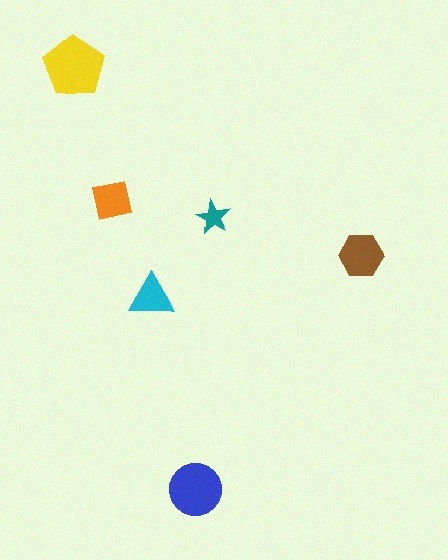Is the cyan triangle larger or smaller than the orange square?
Smaller.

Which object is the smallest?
The teal star.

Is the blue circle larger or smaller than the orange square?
Larger.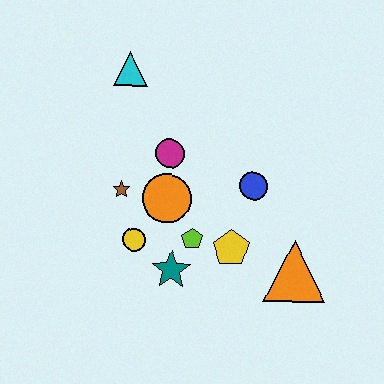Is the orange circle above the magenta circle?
No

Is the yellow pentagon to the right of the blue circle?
No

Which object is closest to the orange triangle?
The yellow pentagon is closest to the orange triangle.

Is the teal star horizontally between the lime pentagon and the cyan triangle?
Yes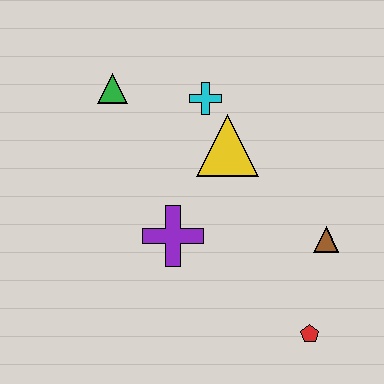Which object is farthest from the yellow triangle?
The red pentagon is farthest from the yellow triangle.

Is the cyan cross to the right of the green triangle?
Yes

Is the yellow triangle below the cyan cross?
Yes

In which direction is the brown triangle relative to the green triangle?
The brown triangle is to the right of the green triangle.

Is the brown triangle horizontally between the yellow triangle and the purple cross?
No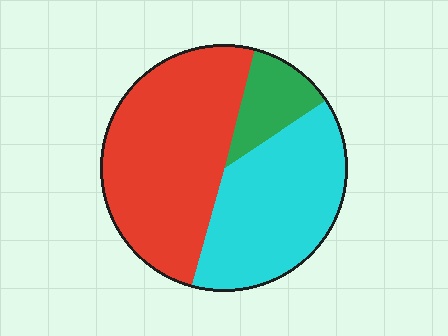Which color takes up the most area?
Red, at roughly 50%.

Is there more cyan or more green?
Cyan.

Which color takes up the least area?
Green, at roughly 10%.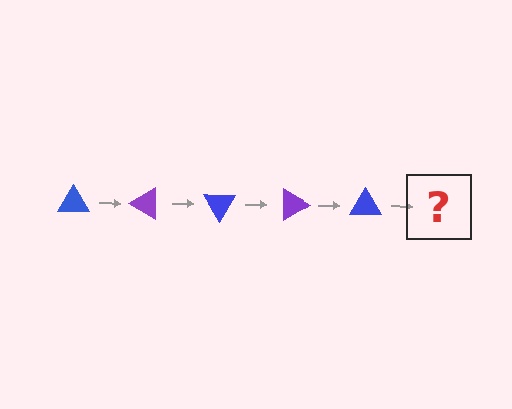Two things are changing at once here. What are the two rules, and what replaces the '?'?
The two rules are that it rotates 30 degrees each step and the color cycles through blue and purple. The '?' should be a purple triangle, rotated 150 degrees from the start.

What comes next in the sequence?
The next element should be a purple triangle, rotated 150 degrees from the start.